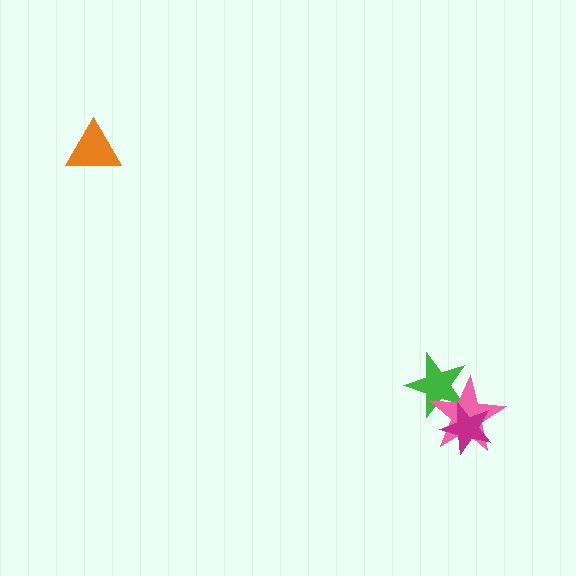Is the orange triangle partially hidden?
No, no other shape covers it.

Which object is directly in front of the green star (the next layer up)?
The pink star is directly in front of the green star.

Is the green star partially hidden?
Yes, it is partially covered by another shape.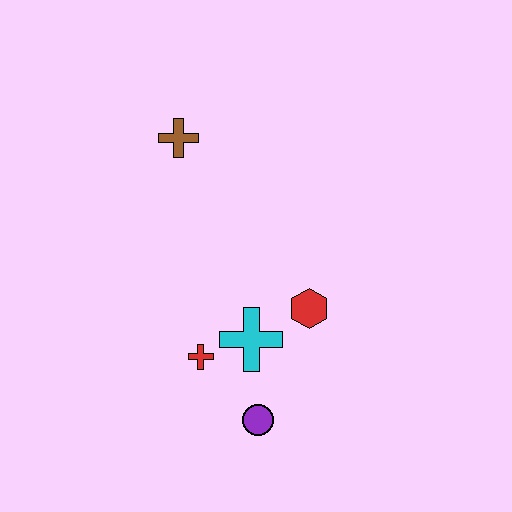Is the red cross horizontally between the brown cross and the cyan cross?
Yes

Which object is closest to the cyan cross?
The red cross is closest to the cyan cross.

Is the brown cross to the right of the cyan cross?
No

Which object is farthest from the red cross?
The brown cross is farthest from the red cross.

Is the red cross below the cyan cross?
Yes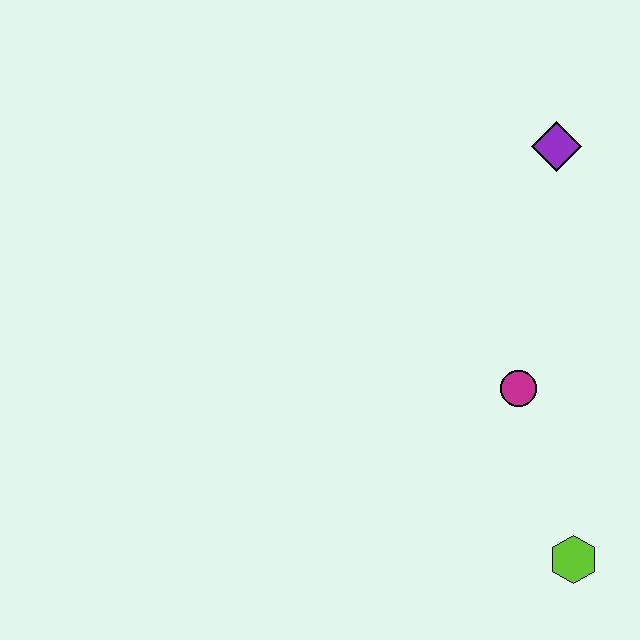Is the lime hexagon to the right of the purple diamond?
Yes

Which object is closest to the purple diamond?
The magenta circle is closest to the purple diamond.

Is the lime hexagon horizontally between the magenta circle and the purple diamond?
No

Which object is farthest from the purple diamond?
The lime hexagon is farthest from the purple diamond.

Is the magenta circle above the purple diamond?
No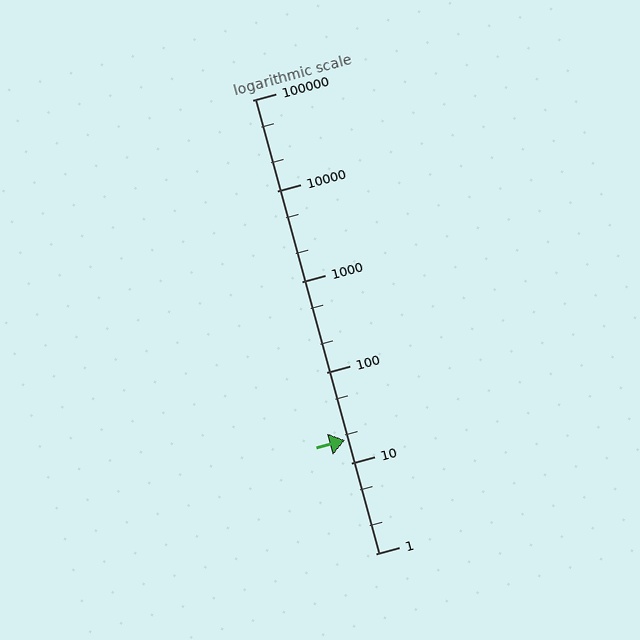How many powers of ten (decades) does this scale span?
The scale spans 5 decades, from 1 to 100000.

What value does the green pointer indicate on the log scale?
The pointer indicates approximately 18.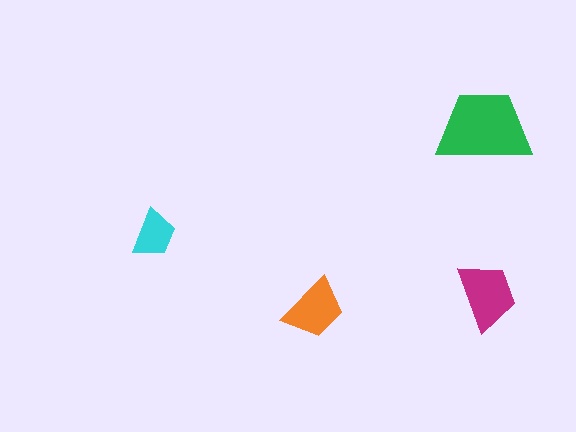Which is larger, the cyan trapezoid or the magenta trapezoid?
The magenta one.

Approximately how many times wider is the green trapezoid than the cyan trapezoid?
About 2 times wider.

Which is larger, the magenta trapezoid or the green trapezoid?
The green one.